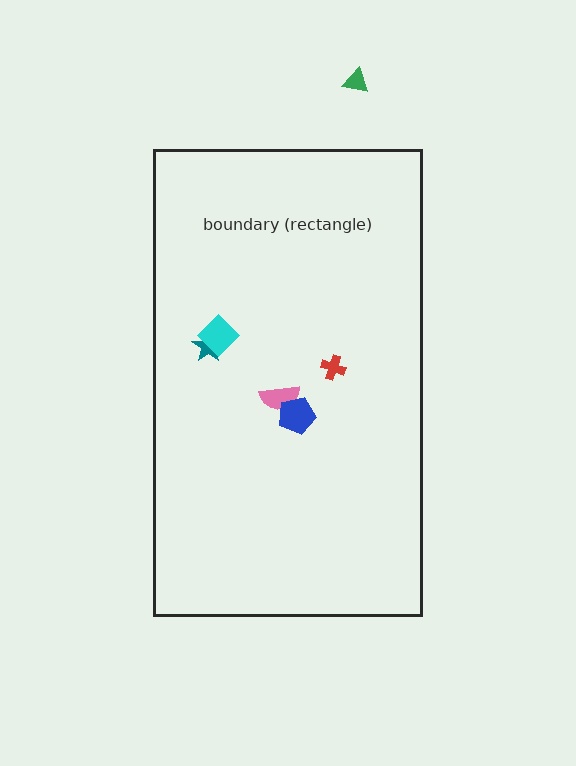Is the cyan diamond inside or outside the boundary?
Inside.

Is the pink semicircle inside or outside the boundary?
Inside.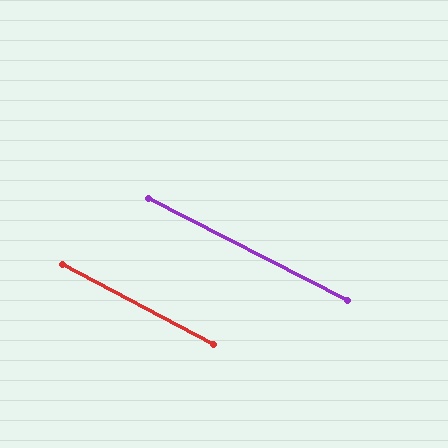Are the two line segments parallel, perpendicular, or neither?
Parallel — their directions differ by only 0.8°.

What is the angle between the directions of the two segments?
Approximately 1 degree.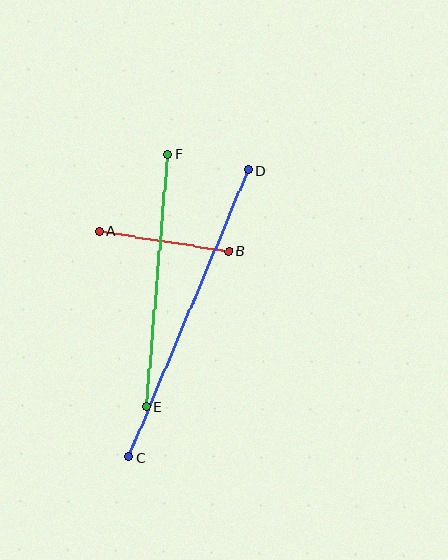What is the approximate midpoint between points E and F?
The midpoint is at approximately (157, 280) pixels.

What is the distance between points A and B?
The distance is approximately 131 pixels.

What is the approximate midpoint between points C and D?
The midpoint is at approximately (188, 314) pixels.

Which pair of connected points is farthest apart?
Points C and D are farthest apart.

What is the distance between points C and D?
The distance is approximately 311 pixels.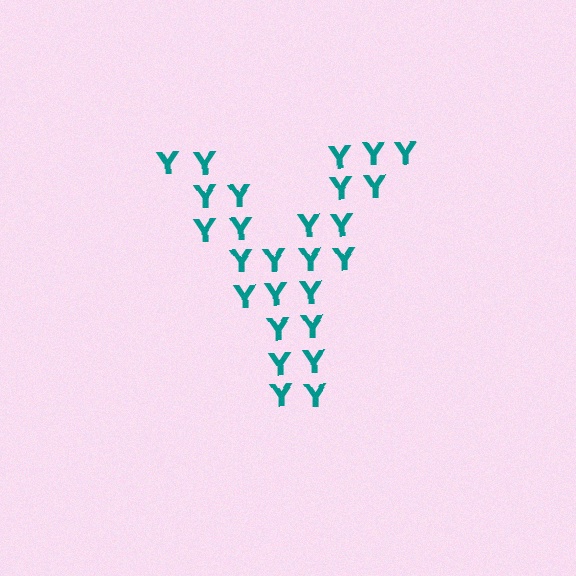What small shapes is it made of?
It is made of small letter Y's.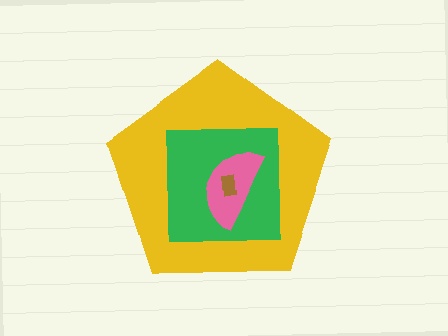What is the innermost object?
The brown rectangle.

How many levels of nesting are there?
4.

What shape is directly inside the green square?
The pink semicircle.